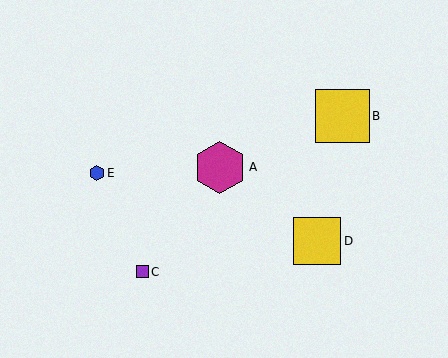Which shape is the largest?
The yellow square (labeled B) is the largest.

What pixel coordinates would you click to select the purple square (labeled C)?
Click at (142, 272) to select the purple square C.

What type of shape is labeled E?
Shape E is a blue hexagon.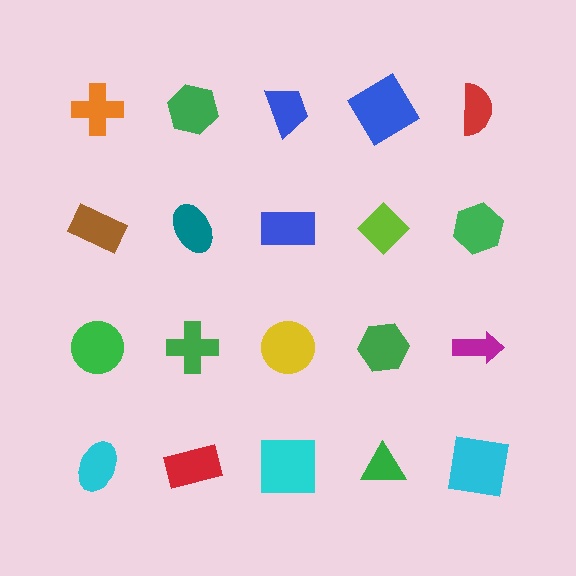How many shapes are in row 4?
5 shapes.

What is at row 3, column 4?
A green hexagon.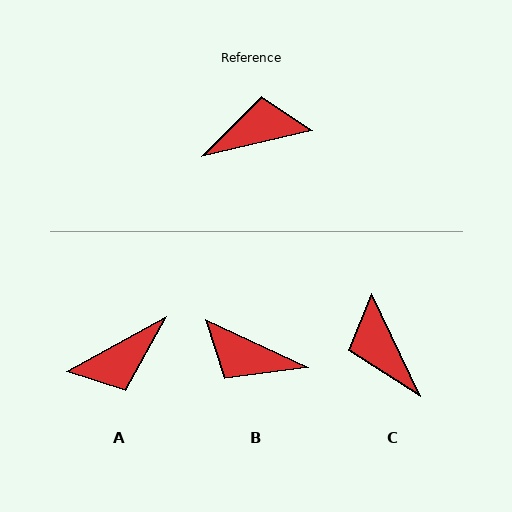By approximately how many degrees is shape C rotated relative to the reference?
Approximately 102 degrees counter-clockwise.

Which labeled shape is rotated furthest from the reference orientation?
A, about 165 degrees away.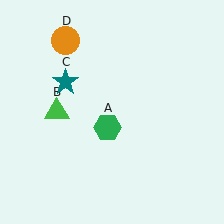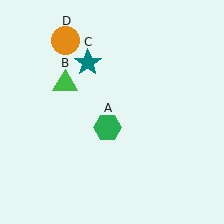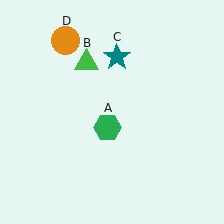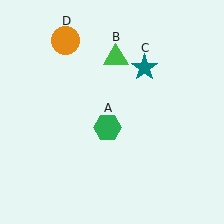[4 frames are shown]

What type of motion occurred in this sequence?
The green triangle (object B), teal star (object C) rotated clockwise around the center of the scene.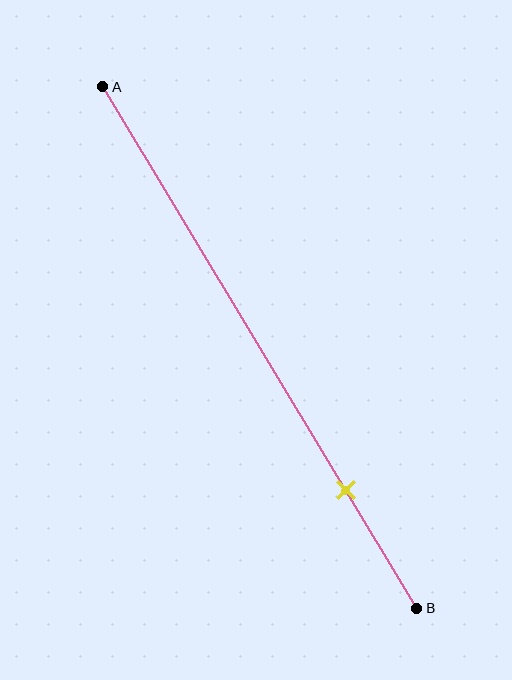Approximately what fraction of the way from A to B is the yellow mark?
The yellow mark is approximately 75% of the way from A to B.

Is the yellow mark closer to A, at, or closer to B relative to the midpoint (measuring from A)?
The yellow mark is closer to point B than the midpoint of segment AB.